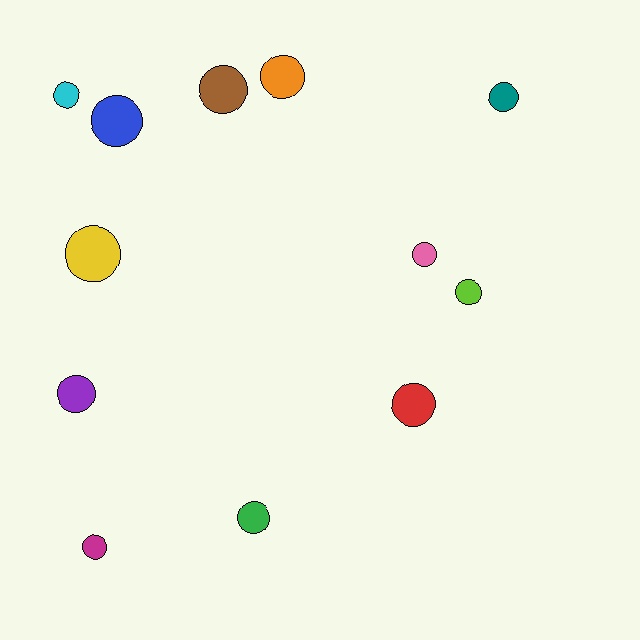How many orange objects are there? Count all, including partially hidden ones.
There is 1 orange object.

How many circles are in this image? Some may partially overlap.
There are 12 circles.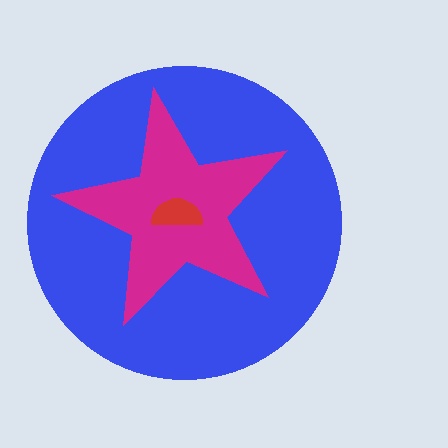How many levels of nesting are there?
3.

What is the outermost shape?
The blue circle.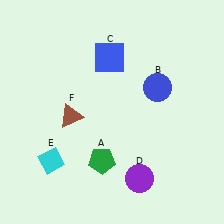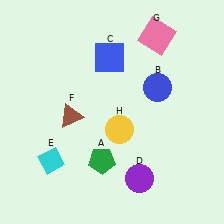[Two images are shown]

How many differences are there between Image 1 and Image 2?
There are 2 differences between the two images.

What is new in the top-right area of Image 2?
A pink square (G) was added in the top-right area of Image 2.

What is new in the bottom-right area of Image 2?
A yellow circle (H) was added in the bottom-right area of Image 2.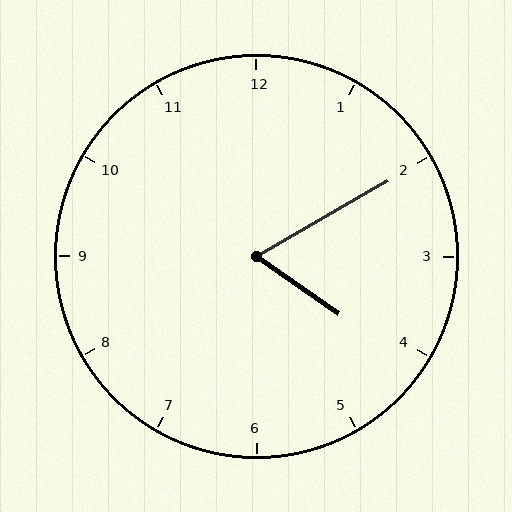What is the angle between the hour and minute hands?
Approximately 65 degrees.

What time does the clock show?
4:10.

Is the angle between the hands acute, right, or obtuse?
It is acute.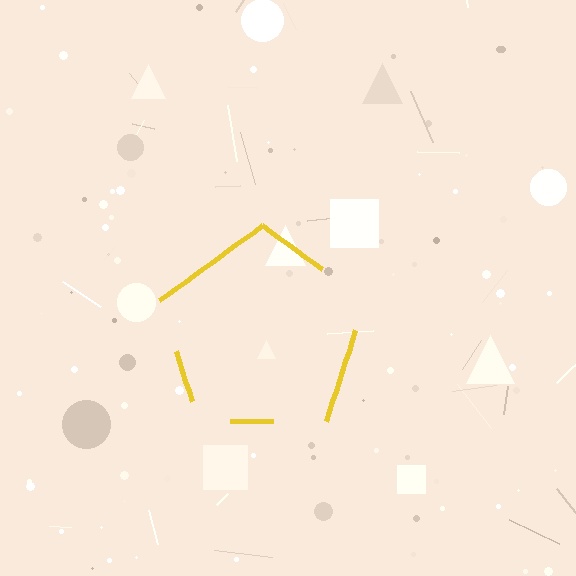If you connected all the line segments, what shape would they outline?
They would outline a pentagon.